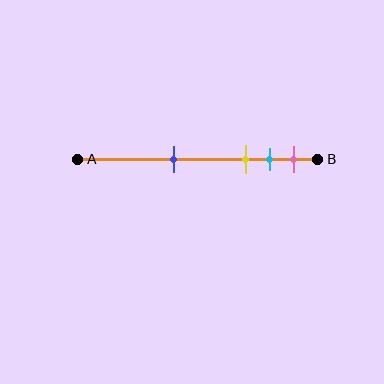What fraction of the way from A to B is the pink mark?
The pink mark is approximately 90% (0.9) of the way from A to B.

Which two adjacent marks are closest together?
The cyan and pink marks are the closest adjacent pair.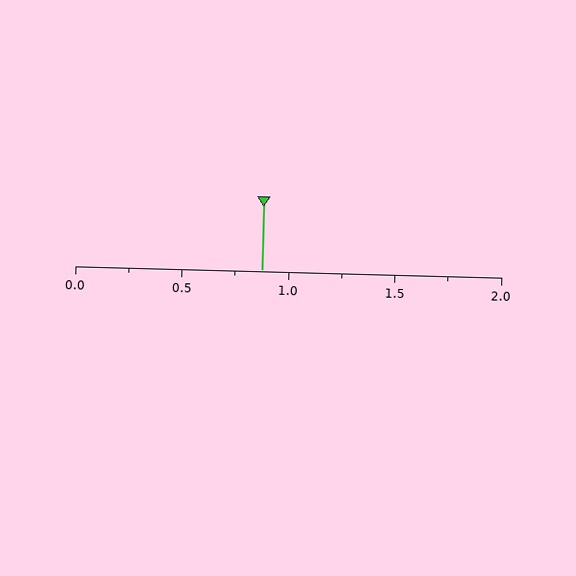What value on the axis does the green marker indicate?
The marker indicates approximately 0.88.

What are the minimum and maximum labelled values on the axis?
The axis runs from 0.0 to 2.0.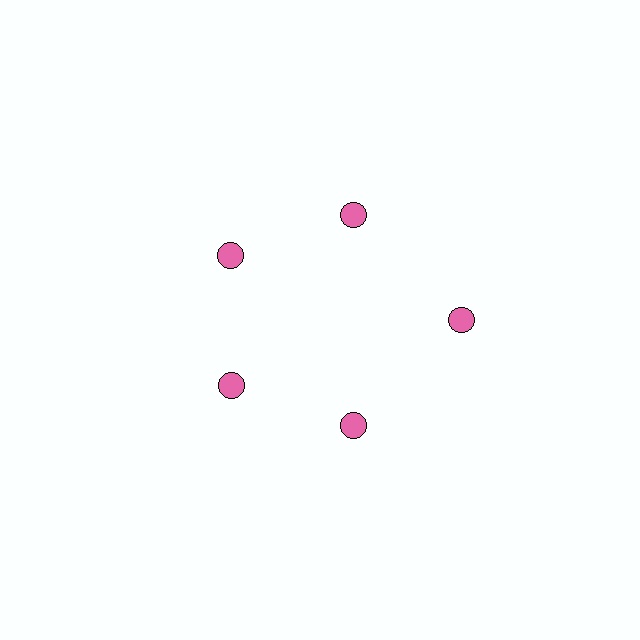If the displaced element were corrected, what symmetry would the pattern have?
It would have 5-fold rotational symmetry — the pattern would map onto itself every 72 degrees.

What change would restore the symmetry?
The symmetry would be restored by moving it inward, back onto the ring so that all 5 circles sit at equal angles and equal distance from the center.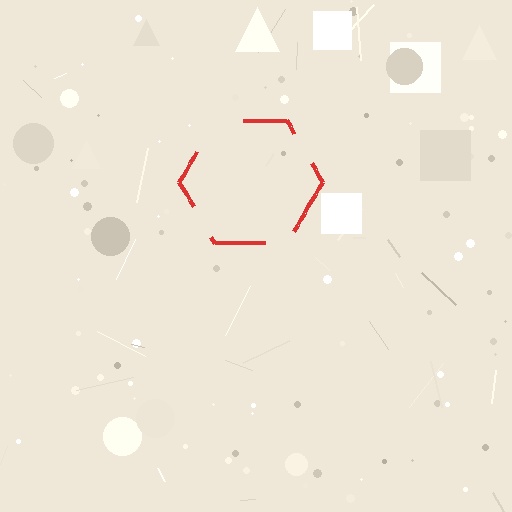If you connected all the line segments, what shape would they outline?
They would outline a hexagon.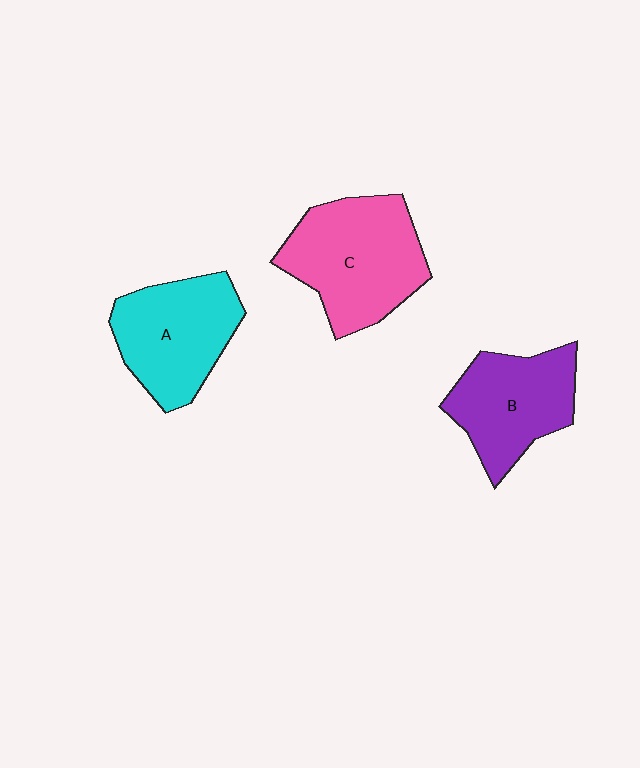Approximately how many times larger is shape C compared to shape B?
Approximately 1.2 times.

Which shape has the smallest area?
Shape B (purple).